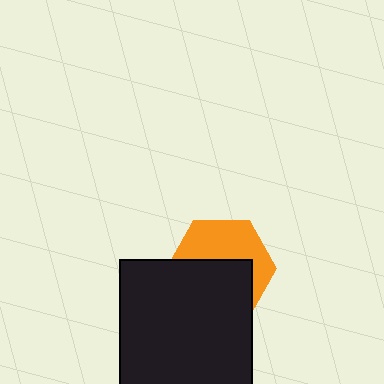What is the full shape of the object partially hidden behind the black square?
The partially hidden object is an orange hexagon.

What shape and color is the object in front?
The object in front is a black square.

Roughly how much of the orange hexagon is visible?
About half of it is visible (roughly 47%).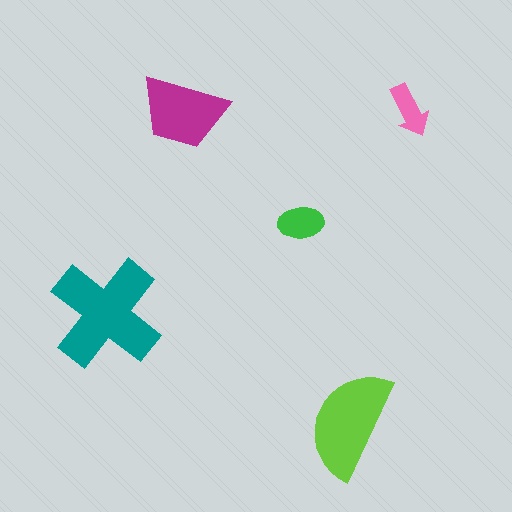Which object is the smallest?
The pink arrow.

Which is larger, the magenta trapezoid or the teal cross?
The teal cross.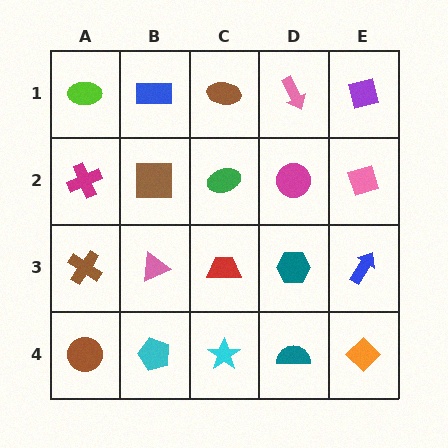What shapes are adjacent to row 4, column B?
A pink triangle (row 3, column B), a brown circle (row 4, column A), a cyan star (row 4, column C).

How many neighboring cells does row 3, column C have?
4.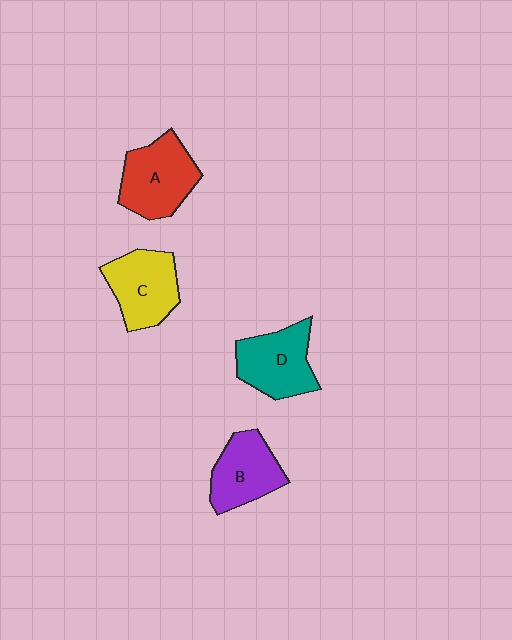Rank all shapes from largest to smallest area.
From largest to smallest: A (red), C (yellow), D (teal), B (purple).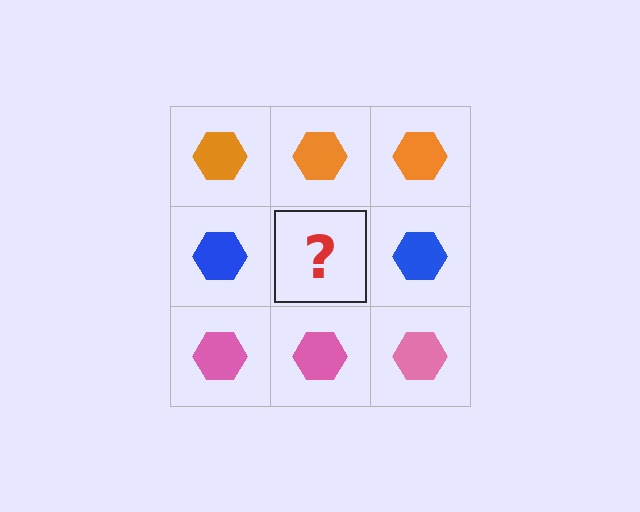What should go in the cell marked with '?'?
The missing cell should contain a blue hexagon.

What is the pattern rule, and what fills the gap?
The rule is that each row has a consistent color. The gap should be filled with a blue hexagon.